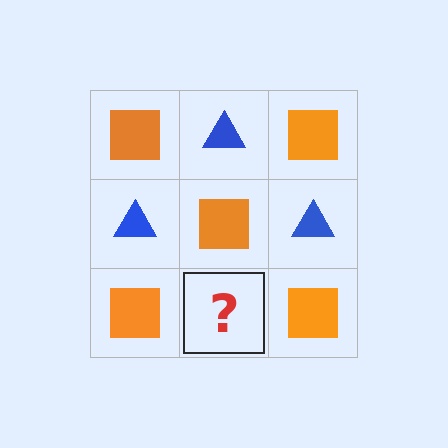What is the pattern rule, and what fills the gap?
The rule is that it alternates orange square and blue triangle in a checkerboard pattern. The gap should be filled with a blue triangle.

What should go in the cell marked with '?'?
The missing cell should contain a blue triangle.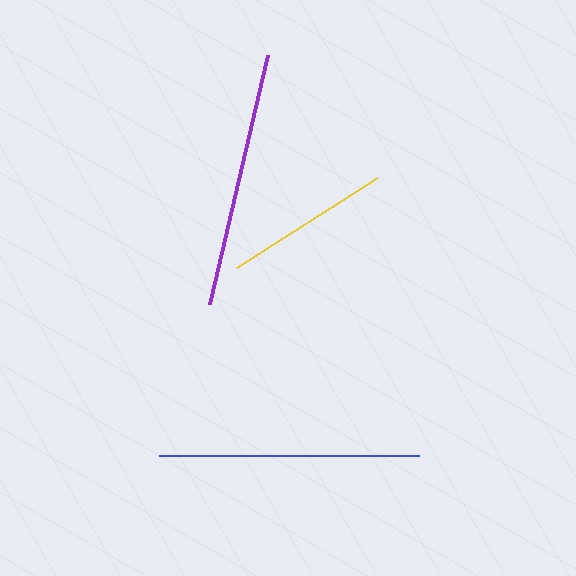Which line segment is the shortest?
The yellow line is the shortest at approximately 167 pixels.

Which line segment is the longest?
The blue line is the longest at approximately 260 pixels.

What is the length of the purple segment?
The purple segment is approximately 256 pixels long.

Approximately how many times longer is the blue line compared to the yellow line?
The blue line is approximately 1.6 times the length of the yellow line.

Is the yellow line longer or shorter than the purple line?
The purple line is longer than the yellow line.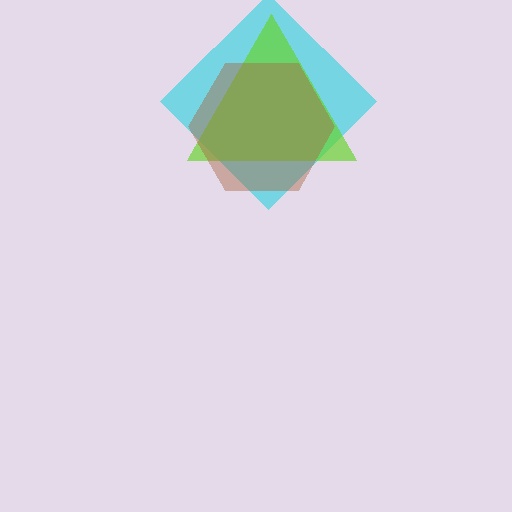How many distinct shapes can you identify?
There are 3 distinct shapes: a cyan diamond, a lime triangle, a brown hexagon.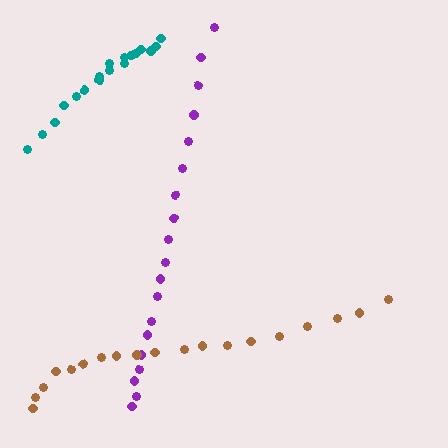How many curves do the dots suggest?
There are 3 distinct paths.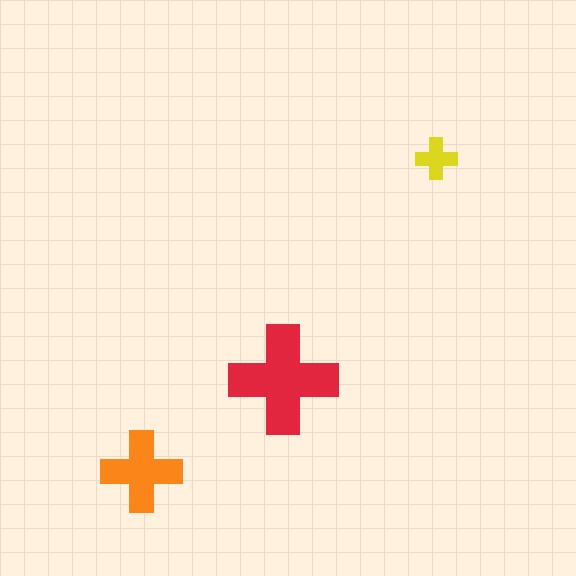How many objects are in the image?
There are 3 objects in the image.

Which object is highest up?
The yellow cross is topmost.